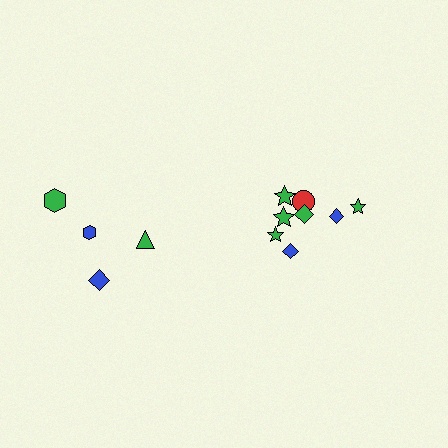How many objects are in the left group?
There are 4 objects.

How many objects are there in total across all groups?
There are 12 objects.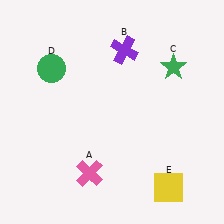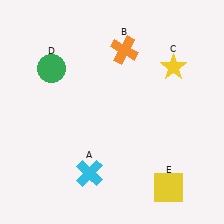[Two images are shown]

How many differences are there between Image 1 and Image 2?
There are 3 differences between the two images.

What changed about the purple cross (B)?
In Image 1, B is purple. In Image 2, it changed to orange.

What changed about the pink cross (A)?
In Image 1, A is pink. In Image 2, it changed to cyan.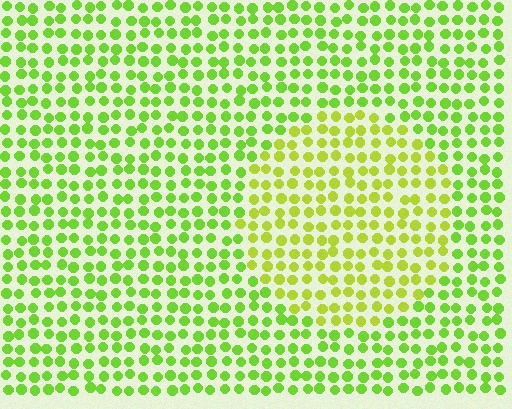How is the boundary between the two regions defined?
The boundary is defined purely by a slight shift in hue (about 24 degrees). Spacing, size, and orientation are identical on both sides.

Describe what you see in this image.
The image is filled with small lime elements in a uniform arrangement. A circle-shaped region is visible where the elements are tinted to a slightly different hue, forming a subtle color boundary.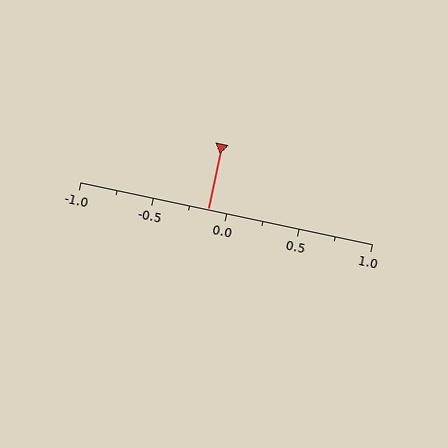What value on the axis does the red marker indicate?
The marker indicates approximately -0.12.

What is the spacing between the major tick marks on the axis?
The major ticks are spaced 0.5 apart.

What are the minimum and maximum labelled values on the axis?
The axis runs from -1.0 to 1.0.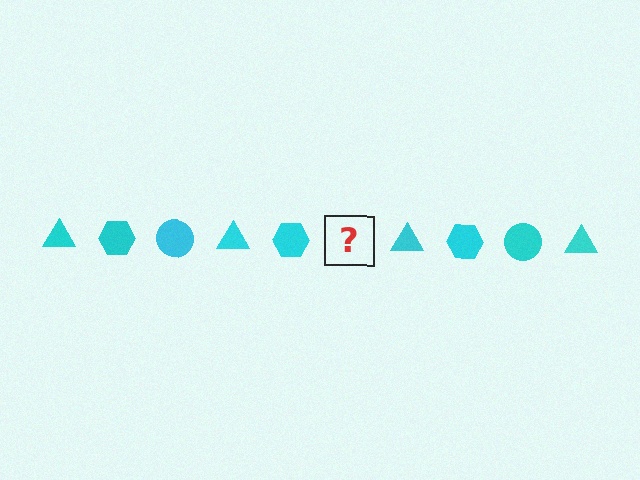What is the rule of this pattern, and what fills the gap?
The rule is that the pattern cycles through triangle, hexagon, circle shapes in cyan. The gap should be filled with a cyan circle.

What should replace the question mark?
The question mark should be replaced with a cyan circle.